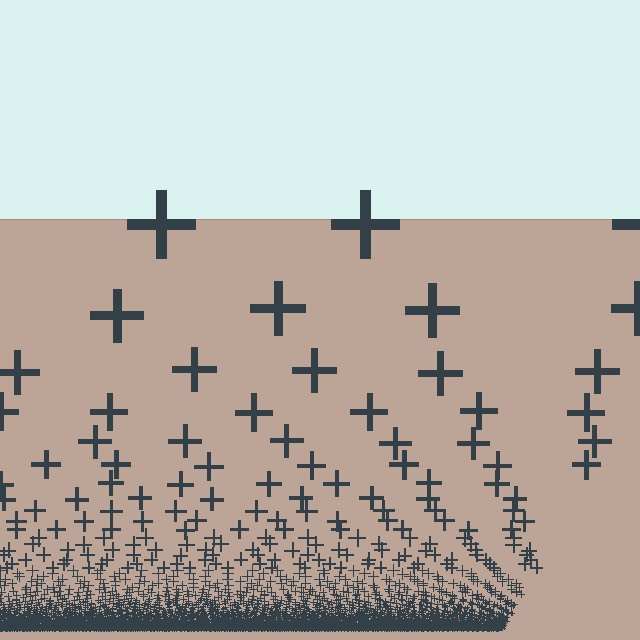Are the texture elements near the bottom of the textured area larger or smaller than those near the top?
Smaller. The gradient is inverted — elements near the bottom are smaller and denser.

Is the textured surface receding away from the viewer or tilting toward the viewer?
The surface appears to tilt toward the viewer. Texture elements get larger and sparser toward the top.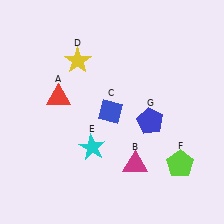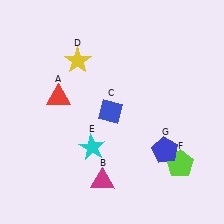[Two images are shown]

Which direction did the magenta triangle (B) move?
The magenta triangle (B) moved left.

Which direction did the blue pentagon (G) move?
The blue pentagon (G) moved down.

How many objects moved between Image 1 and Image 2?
2 objects moved between the two images.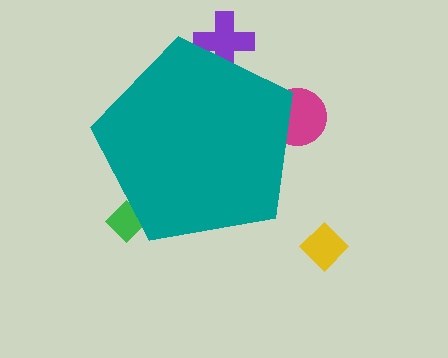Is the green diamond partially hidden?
Yes, the green diamond is partially hidden behind the teal pentagon.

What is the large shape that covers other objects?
A teal pentagon.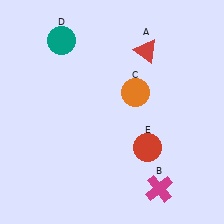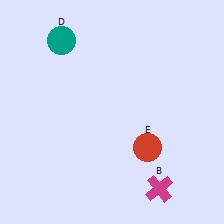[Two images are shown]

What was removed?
The red triangle (A), the orange circle (C) were removed in Image 2.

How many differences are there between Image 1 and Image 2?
There are 2 differences between the two images.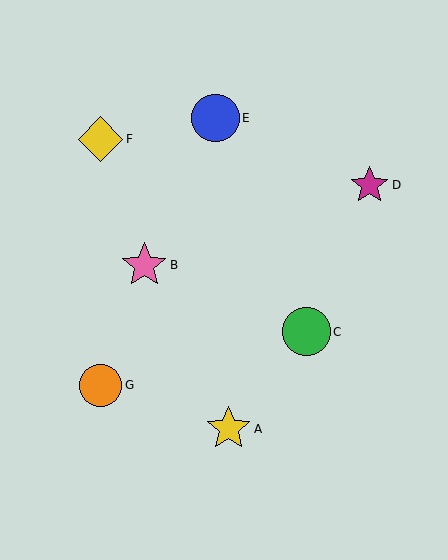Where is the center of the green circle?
The center of the green circle is at (307, 332).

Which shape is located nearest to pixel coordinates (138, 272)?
The pink star (labeled B) at (144, 265) is nearest to that location.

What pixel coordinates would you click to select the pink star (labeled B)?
Click at (144, 265) to select the pink star B.